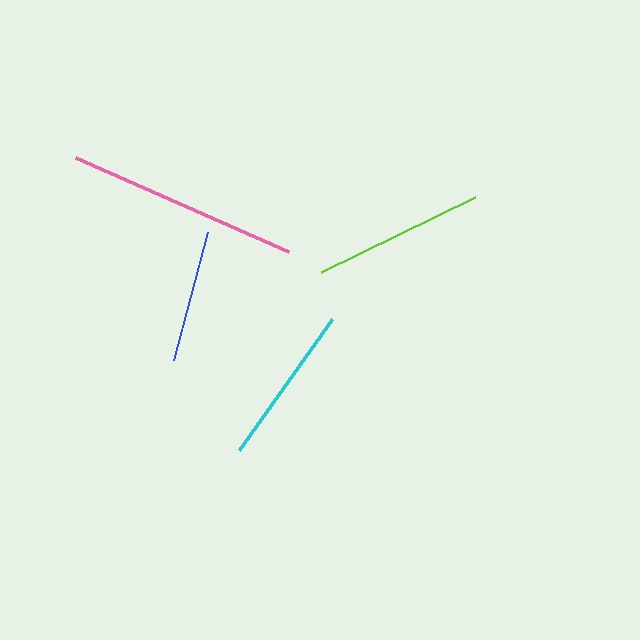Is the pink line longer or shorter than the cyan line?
The pink line is longer than the cyan line.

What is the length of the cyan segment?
The cyan segment is approximately 161 pixels long.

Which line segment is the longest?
The pink line is the longest at approximately 234 pixels.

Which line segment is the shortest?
The blue line is the shortest at approximately 132 pixels.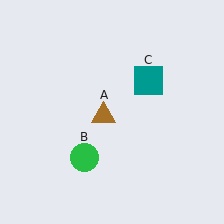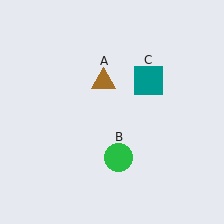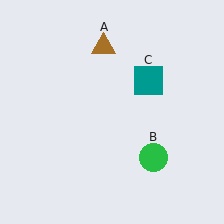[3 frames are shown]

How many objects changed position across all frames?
2 objects changed position: brown triangle (object A), green circle (object B).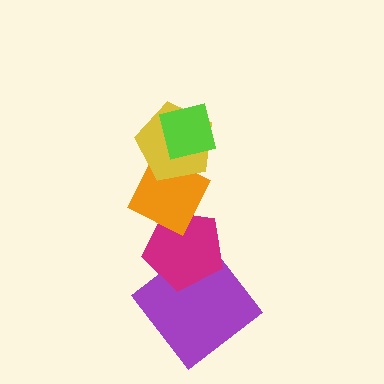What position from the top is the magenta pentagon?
The magenta pentagon is 4th from the top.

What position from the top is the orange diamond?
The orange diamond is 3rd from the top.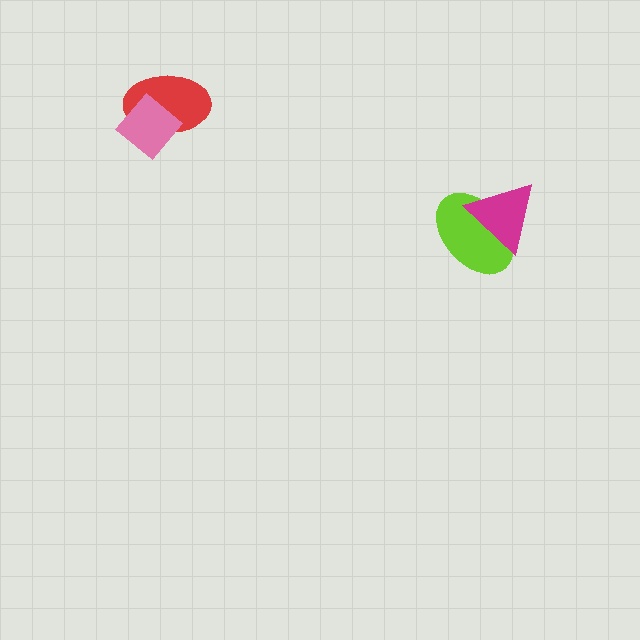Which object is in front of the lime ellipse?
The magenta triangle is in front of the lime ellipse.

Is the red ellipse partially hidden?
Yes, it is partially covered by another shape.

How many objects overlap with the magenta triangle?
1 object overlaps with the magenta triangle.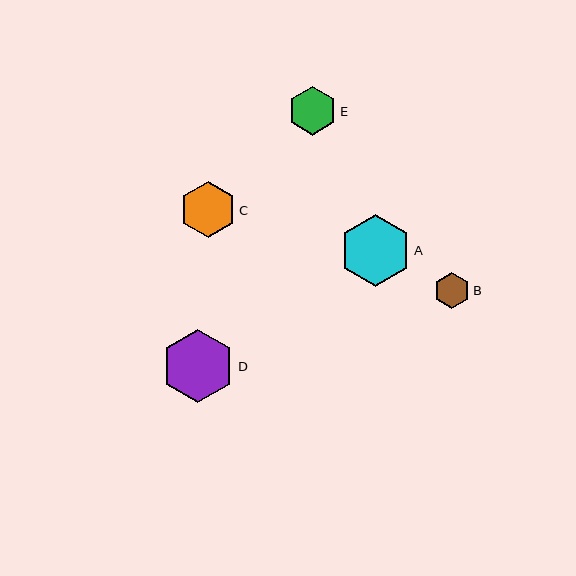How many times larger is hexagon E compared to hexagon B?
Hexagon E is approximately 1.3 times the size of hexagon B.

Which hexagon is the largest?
Hexagon D is the largest with a size of approximately 74 pixels.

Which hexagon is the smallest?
Hexagon B is the smallest with a size of approximately 36 pixels.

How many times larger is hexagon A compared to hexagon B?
Hexagon A is approximately 2.0 times the size of hexagon B.